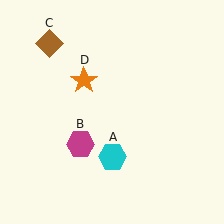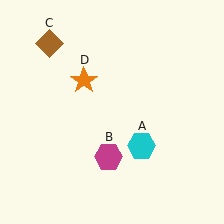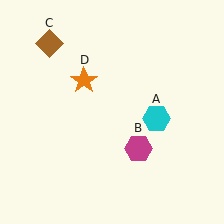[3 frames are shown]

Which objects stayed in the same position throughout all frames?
Brown diamond (object C) and orange star (object D) remained stationary.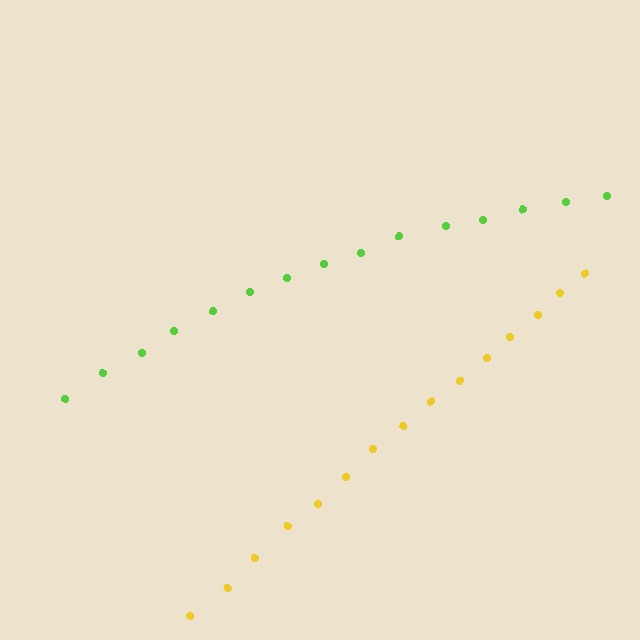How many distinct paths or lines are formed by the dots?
There are 2 distinct paths.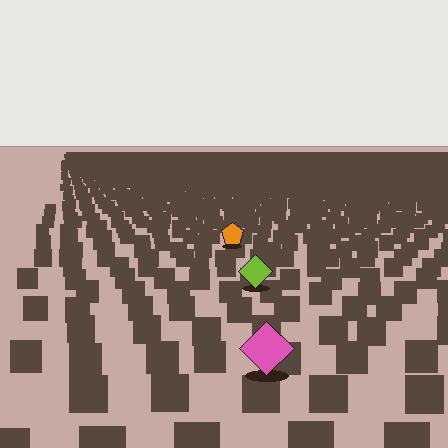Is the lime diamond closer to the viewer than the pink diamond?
No. The pink diamond is closer — you can tell from the texture gradient: the ground texture is coarser near it.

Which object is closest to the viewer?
The pink diamond is closest. The texture marks near it are larger and more spread out.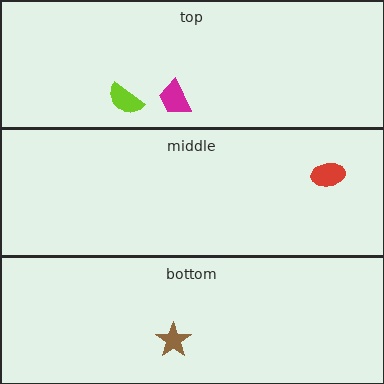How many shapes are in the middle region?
1.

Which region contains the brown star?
The bottom region.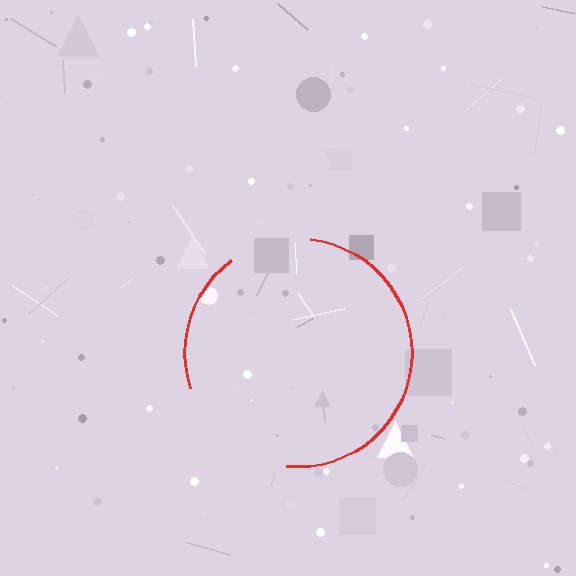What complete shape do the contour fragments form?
The contour fragments form a circle.